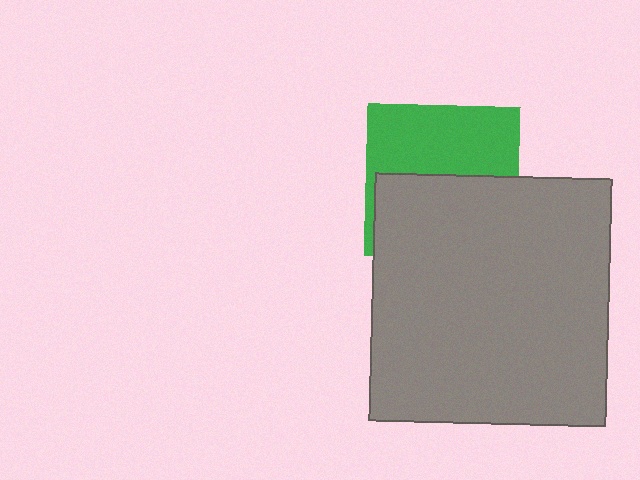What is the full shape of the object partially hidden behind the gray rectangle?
The partially hidden object is a green square.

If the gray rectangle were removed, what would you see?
You would see the complete green square.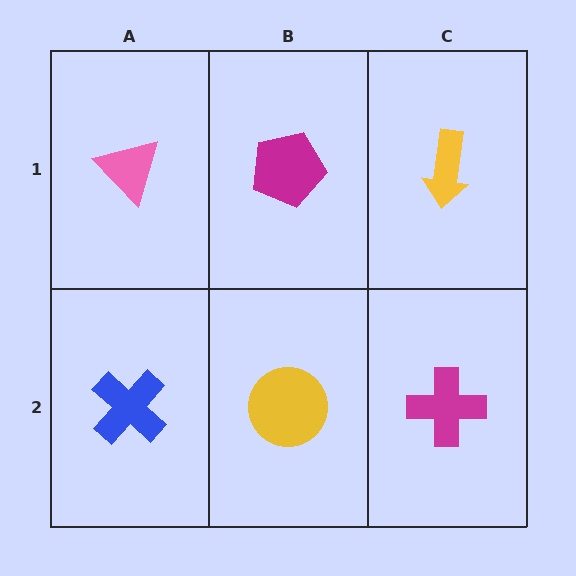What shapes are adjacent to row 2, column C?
A yellow arrow (row 1, column C), a yellow circle (row 2, column B).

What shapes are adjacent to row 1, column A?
A blue cross (row 2, column A), a magenta pentagon (row 1, column B).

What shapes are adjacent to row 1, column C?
A magenta cross (row 2, column C), a magenta pentagon (row 1, column B).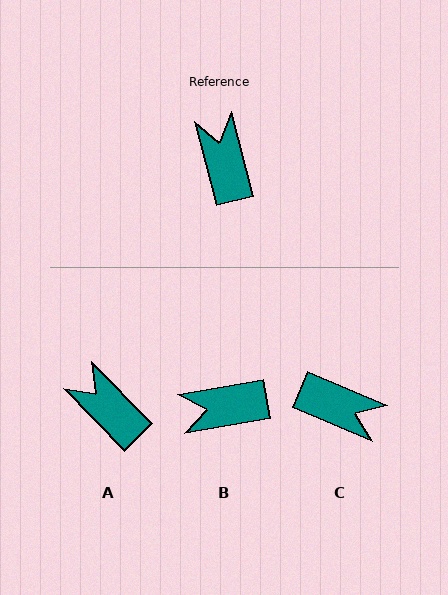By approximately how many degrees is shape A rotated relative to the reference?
Approximately 29 degrees counter-clockwise.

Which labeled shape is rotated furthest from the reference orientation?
C, about 128 degrees away.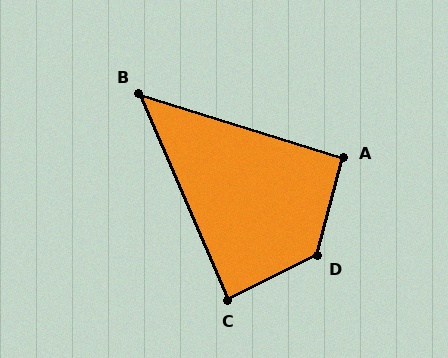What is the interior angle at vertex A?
Approximately 93 degrees (approximately right).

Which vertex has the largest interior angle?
D, at approximately 131 degrees.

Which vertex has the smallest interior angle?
B, at approximately 49 degrees.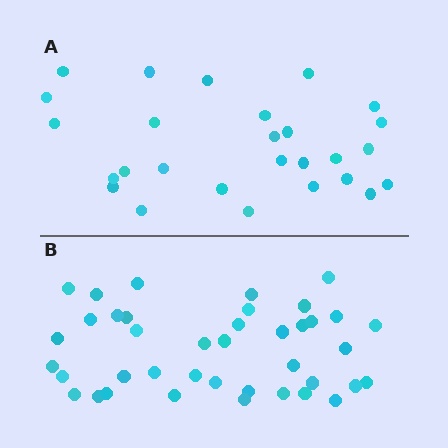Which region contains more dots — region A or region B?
Region B (the bottom region) has more dots.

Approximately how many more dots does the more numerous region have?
Region B has approximately 15 more dots than region A.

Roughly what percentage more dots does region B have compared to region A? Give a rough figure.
About 50% more.